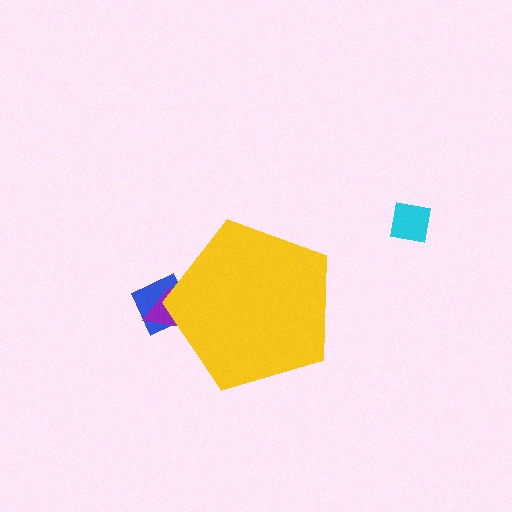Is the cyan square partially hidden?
No, the cyan square is fully visible.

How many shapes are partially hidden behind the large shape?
2 shapes are partially hidden.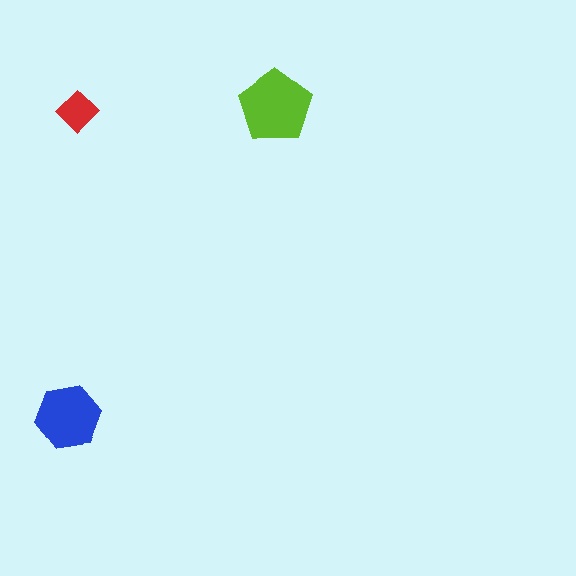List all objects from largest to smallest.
The lime pentagon, the blue hexagon, the red diamond.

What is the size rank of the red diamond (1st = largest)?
3rd.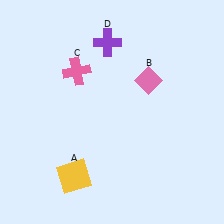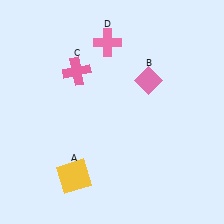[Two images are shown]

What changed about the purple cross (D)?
In Image 1, D is purple. In Image 2, it changed to pink.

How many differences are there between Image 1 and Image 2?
There is 1 difference between the two images.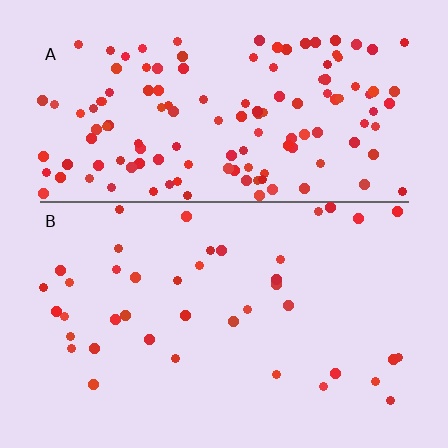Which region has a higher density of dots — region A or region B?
A (the top).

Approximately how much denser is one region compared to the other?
Approximately 3.4× — region A over region B.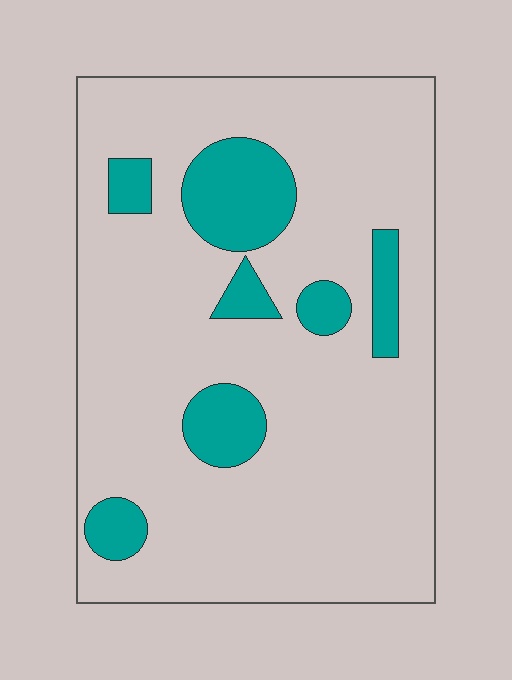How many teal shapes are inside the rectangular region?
7.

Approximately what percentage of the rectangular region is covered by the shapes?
Approximately 15%.